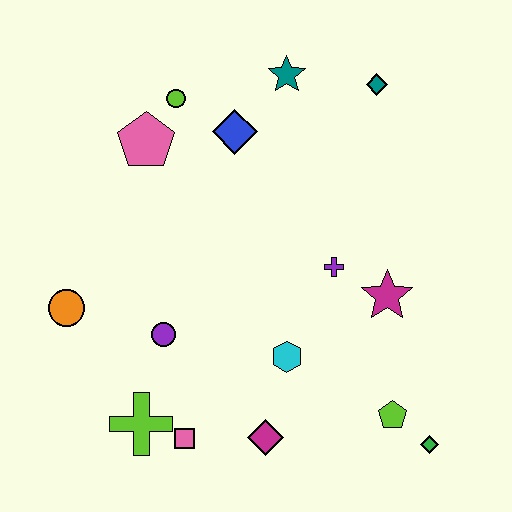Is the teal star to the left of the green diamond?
Yes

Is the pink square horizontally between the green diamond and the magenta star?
No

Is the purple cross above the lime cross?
Yes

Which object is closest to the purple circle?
The lime cross is closest to the purple circle.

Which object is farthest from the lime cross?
The teal diamond is farthest from the lime cross.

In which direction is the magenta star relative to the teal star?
The magenta star is below the teal star.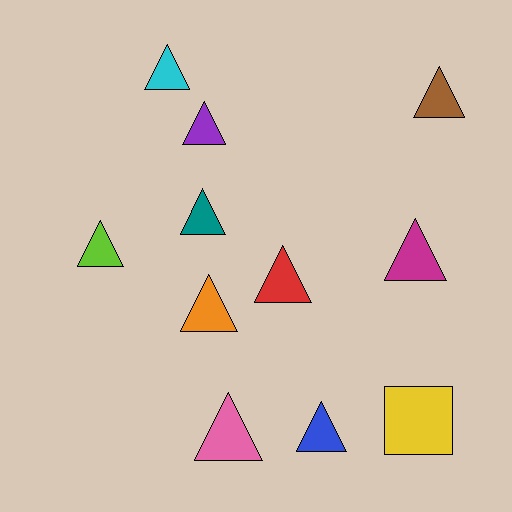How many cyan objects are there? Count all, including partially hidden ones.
There is 1 cyan object.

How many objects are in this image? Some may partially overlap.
There are 11 objects.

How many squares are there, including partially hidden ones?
There is 1 square.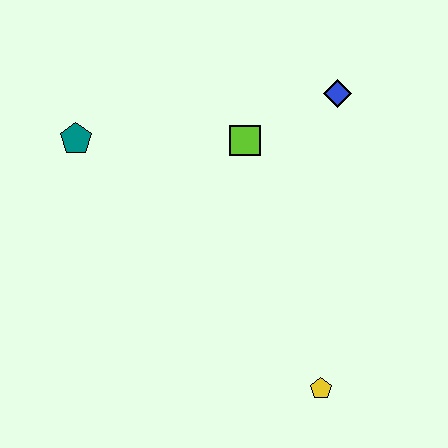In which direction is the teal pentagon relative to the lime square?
The teal pentagon is to the left of the lime square.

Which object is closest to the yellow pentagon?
The lime square is closest to the yellow pentagon.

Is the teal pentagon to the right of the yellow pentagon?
No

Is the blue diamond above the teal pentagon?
Yes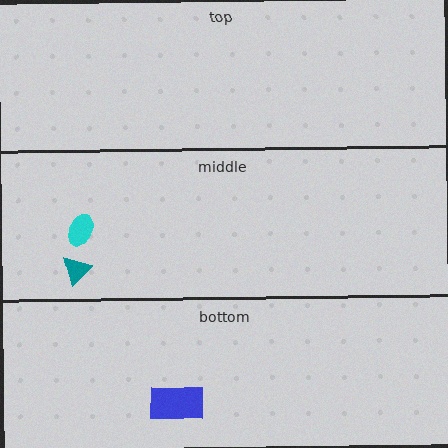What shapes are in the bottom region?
The blue rectangle.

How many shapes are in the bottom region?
1.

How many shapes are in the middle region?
2.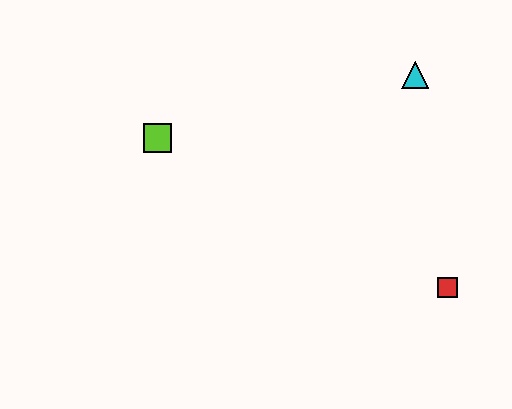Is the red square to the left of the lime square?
No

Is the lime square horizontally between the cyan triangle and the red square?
No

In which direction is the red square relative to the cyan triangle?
The red square is below the cyan triangle.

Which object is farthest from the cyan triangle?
The lime square is farthest from the cyan triangle.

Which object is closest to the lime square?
The cyan triangle is closest to the lime square.